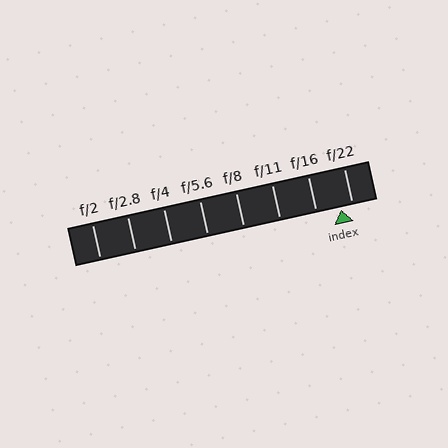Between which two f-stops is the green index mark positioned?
The index mark is between f/16 and f/22.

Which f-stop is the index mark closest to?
The index mark is closest to f/22.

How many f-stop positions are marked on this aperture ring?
There are 8 f-stop positions marked.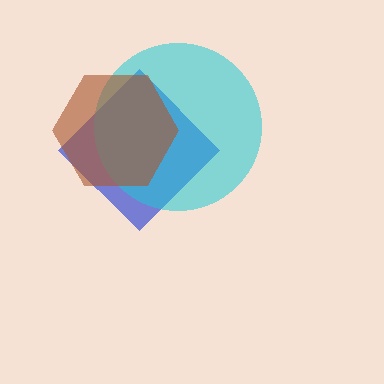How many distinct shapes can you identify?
There are 3 distinct shapes: a blue diamond, a cyan circle, a brown hexagon.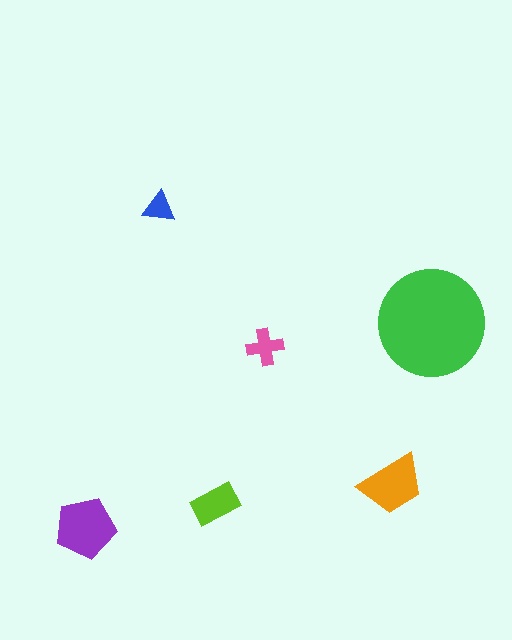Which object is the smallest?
The blue triangle.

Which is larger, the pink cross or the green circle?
The green circle.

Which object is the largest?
The green circle.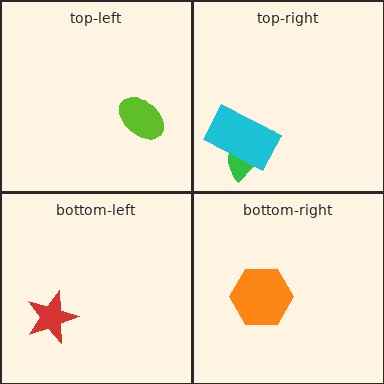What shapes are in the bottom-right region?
The orange hexagon.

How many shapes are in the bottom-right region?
1.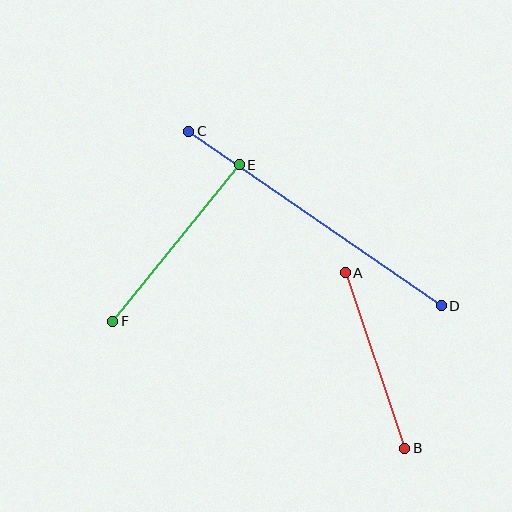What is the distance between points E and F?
The distance is approximately 201 pixels.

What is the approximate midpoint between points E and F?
The midpoint is at approximately (176, 243) pixels.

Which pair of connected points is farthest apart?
Points C and D are farthest apart.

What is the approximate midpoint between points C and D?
The midpoint is at approximately (315, 219) pixels.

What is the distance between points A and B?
The distance is approximately 186 pixels.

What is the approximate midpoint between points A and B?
The midpoint is at approximately (375, 361) pixels.